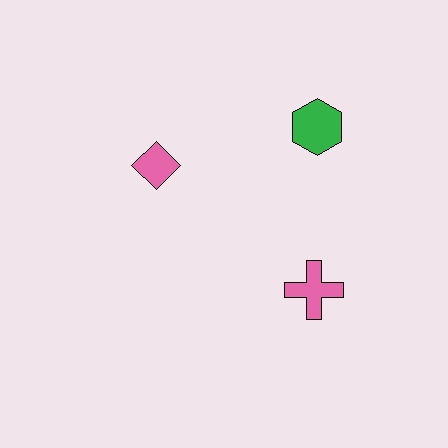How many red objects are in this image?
There are no red objects.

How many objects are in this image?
There are 3 objects.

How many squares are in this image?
There are no squares.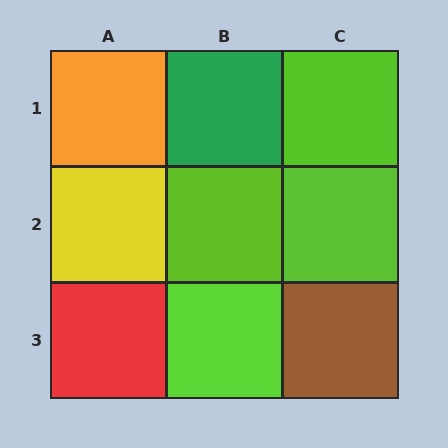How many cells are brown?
1 cell is brown.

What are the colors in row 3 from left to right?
Red, lime, brown.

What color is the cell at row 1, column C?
Lime.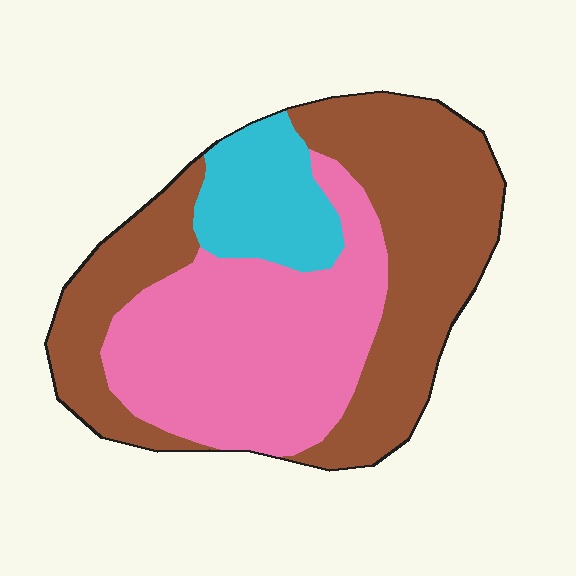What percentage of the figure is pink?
Pink covers roughly 40% of the figure.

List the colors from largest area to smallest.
From largest to smallest: brown, pink, cyan.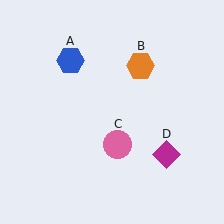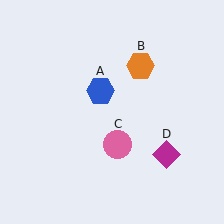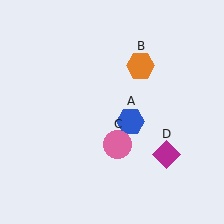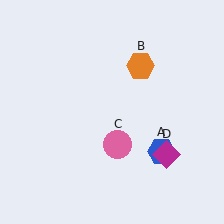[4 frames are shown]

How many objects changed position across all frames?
1 object changed position: blue hexagon (object A).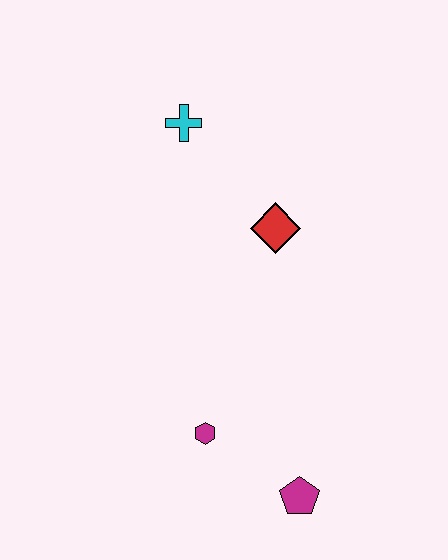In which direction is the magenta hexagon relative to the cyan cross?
The magenta hexagon is below the cyan cross.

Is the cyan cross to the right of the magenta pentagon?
No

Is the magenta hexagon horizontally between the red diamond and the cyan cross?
Yes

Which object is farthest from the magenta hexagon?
The cyan cross is farthest from the magenta hexagon.